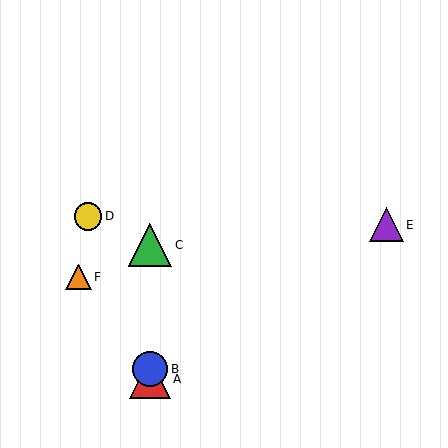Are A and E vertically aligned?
No, A is at x≈150 and E is at x≈386.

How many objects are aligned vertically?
3 objects (A, B, C) are aligned vertically.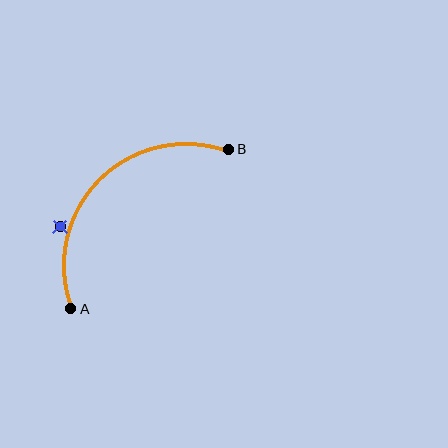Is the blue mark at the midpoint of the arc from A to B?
No — the blue mark does not lie on the arc at all. It sits slightly outside the curve.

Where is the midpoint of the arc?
The arc midpoint is the point on the curve farthest from the straight line joining A and B. It sits above and to the left of that line.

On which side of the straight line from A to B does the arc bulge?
The arc bulges above and to the left of the straight line connecting A and B.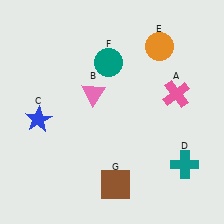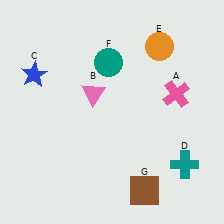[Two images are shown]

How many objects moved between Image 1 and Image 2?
2 objects moved between the two images.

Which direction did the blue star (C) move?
The blue star (C) moved up.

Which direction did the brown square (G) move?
The brown square (G) moved right.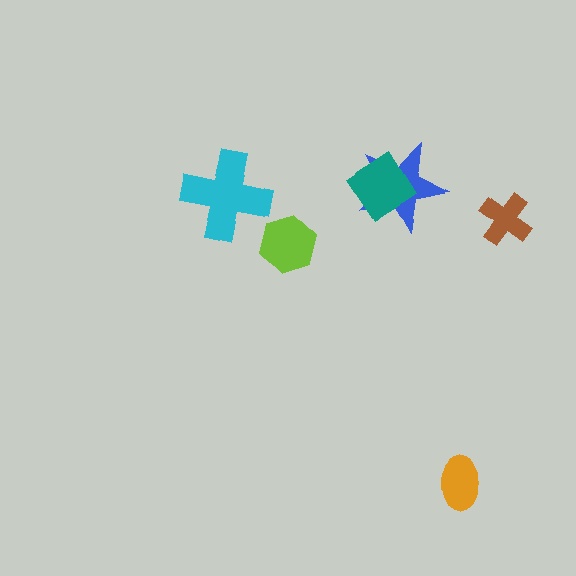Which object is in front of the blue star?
The teal diamond is in front of the blue star.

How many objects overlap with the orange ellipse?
0 objects overlap with the orange ellipse.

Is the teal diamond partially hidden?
No, no other shape covers it.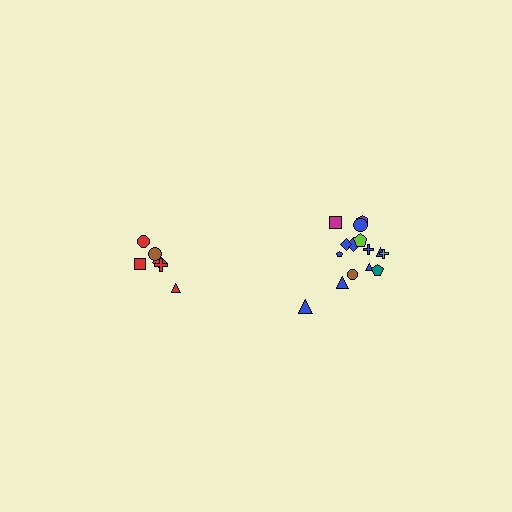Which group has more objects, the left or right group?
The right group.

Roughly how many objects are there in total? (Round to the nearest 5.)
Roughly 20 objects in total.